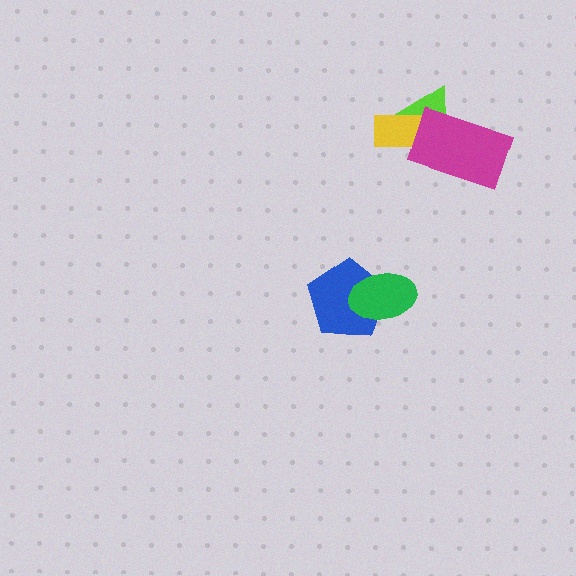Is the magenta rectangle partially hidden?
No, no other shape covers it.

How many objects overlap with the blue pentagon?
1 object overlaps with the blue pentagon.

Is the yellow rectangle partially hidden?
Yes, it is partially covered by another shape.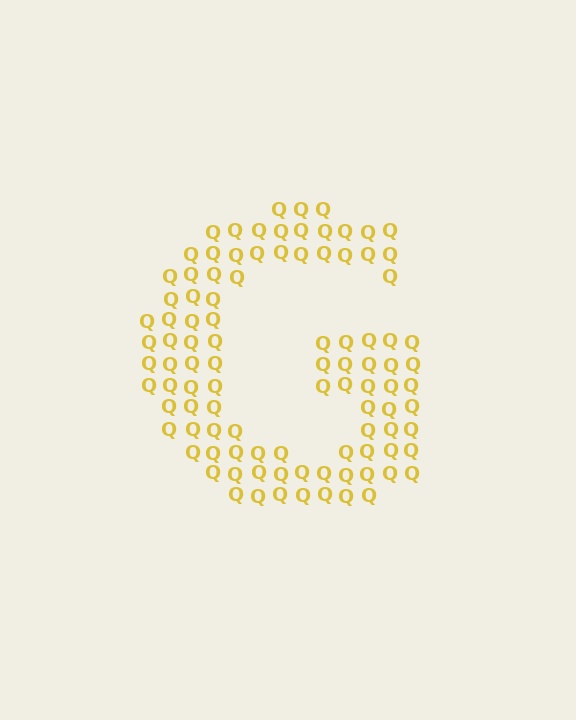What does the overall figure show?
The overall figure shows the letter G.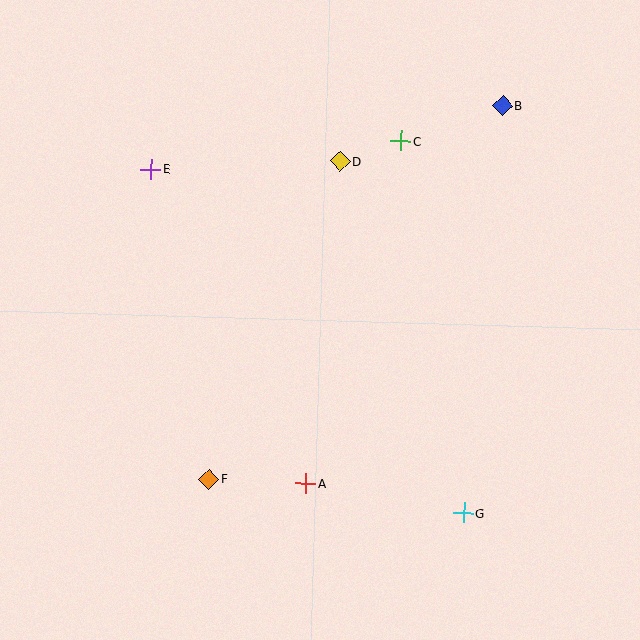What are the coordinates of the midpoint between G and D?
The midpoint between G and D is at (402, 337).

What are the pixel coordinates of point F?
Point F is at (209, 479).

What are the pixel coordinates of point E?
Point E is at (151, 169).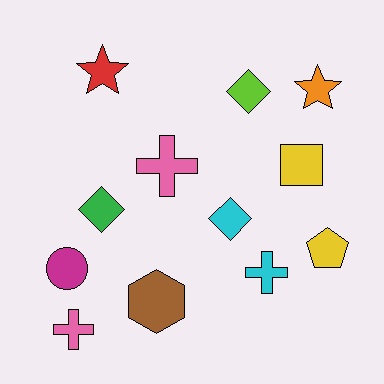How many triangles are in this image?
There are no triangles.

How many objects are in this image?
There are 12 objects.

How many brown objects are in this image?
There is 1 brown object.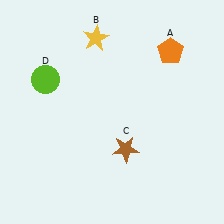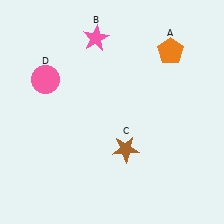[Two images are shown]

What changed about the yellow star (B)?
In Image 1, B is yellow. In Image 2, it changed to pink.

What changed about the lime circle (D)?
In Image 1, D is lime. In Image 2, it changed to pink.